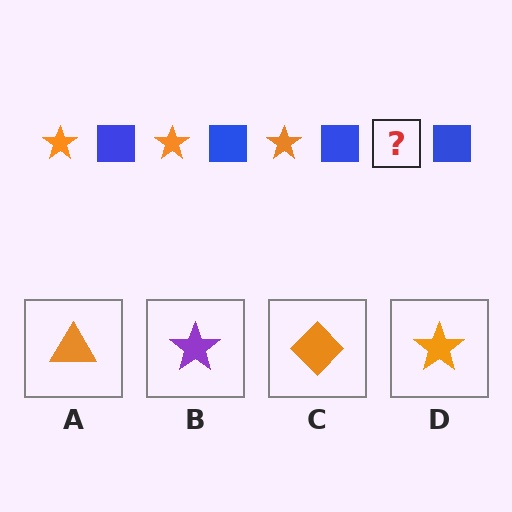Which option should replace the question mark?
Option D.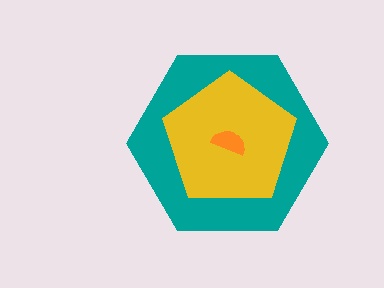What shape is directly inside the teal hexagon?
The yellow pentagon.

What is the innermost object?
The orange semicircle.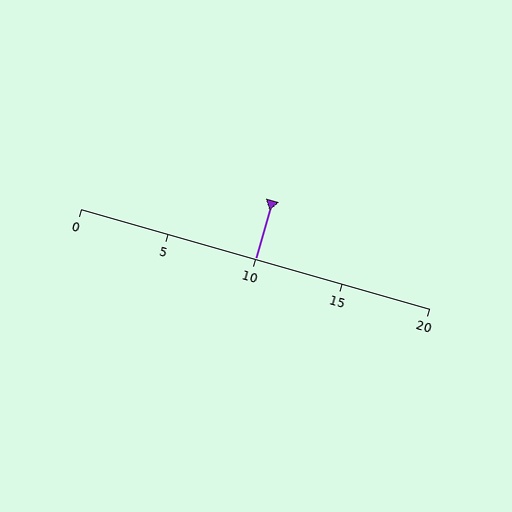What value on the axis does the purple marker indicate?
The marker indicates approximately 10.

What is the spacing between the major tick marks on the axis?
The major ticks are spaced 5 apart.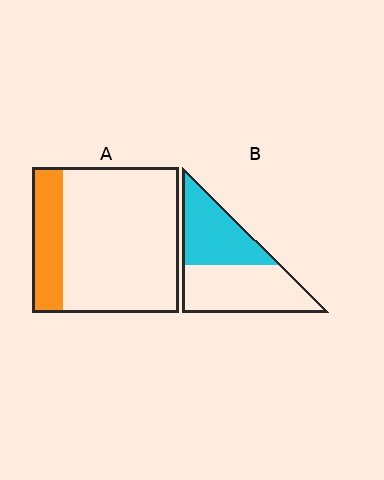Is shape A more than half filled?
No.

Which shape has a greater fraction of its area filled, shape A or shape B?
Shape B.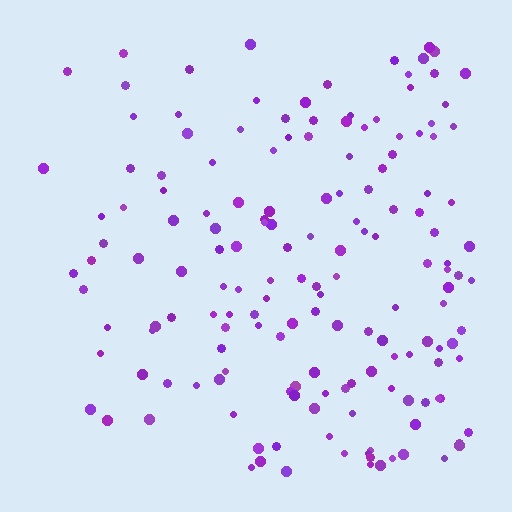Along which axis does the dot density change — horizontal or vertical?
Horizontal.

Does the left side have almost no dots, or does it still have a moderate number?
Still a moderate number, just noticeably fewer than the right.